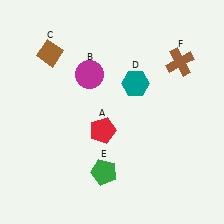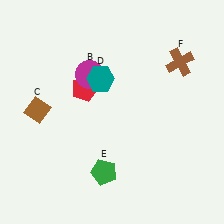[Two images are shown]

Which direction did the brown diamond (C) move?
The brown diamond (C) moved down.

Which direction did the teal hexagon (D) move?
The teal hexagon (D) moved left.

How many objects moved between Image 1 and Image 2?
3 objects moved between the two images.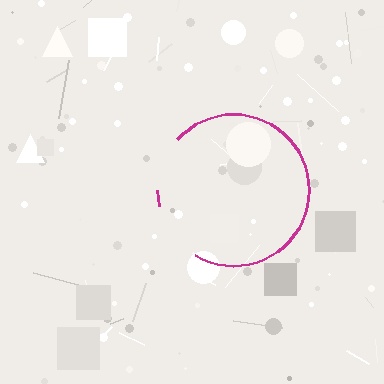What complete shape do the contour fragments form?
The contour fragments form a circle.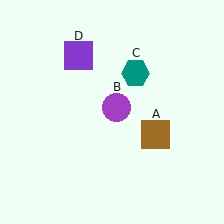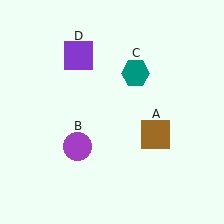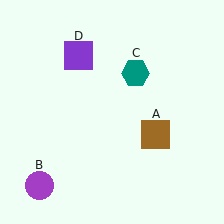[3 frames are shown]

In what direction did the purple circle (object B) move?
The purple circle (object B) moved down and to the left.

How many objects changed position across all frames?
1 object changed position: purple circle (object B).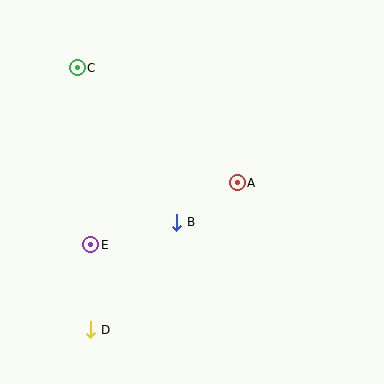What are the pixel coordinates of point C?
Point C is at (77, 68).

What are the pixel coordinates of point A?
Point A is at (237, 183).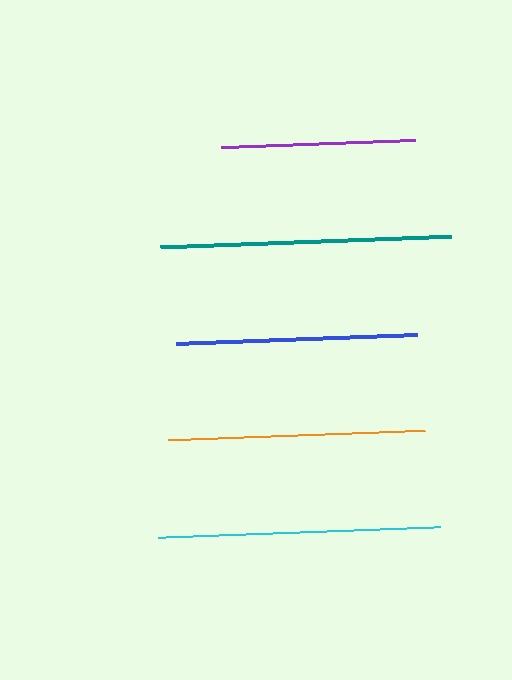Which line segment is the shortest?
The purple line is the shortest at approximately 194 pixels.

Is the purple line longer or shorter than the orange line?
The orange line is longer than the purple line.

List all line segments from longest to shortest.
From longest to shortest: teal, cyan, orange, blue, purple.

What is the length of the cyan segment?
The cyan segment is approximately 282 pixels long.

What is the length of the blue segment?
The blue segment is approximately 241 pixels long.